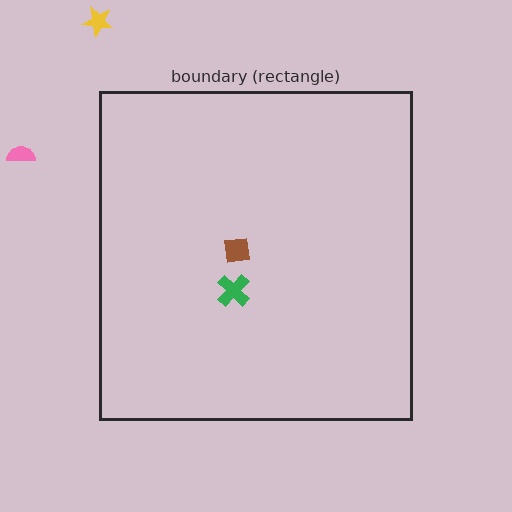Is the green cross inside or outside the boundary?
Inside.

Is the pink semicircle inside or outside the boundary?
Outside.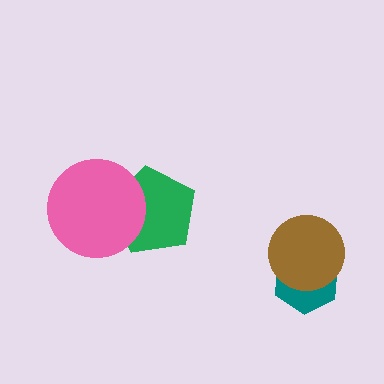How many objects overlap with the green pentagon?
1 object overlaps with the green pentagon.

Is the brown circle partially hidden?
No, no other shape covers it.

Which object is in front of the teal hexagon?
The brown circle is in front of the teal hexagon.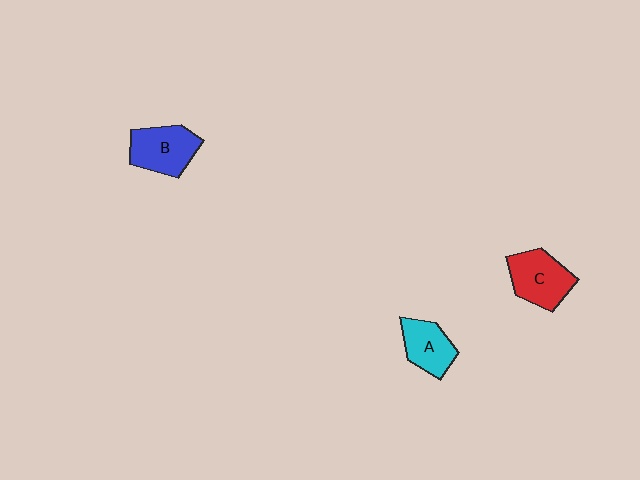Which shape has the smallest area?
Shape A (cyan).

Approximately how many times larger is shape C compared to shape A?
Approximately 1.3 times.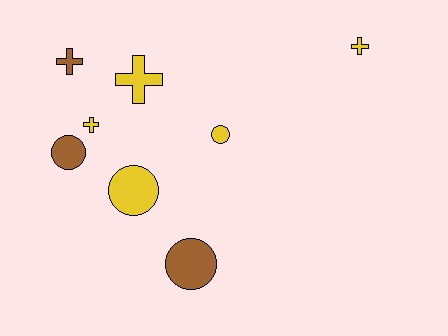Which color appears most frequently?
Yellow, with 5 objects.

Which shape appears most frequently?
Cross, with 4 objects.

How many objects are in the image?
There are 8 objects.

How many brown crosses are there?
There is 1 brown cross.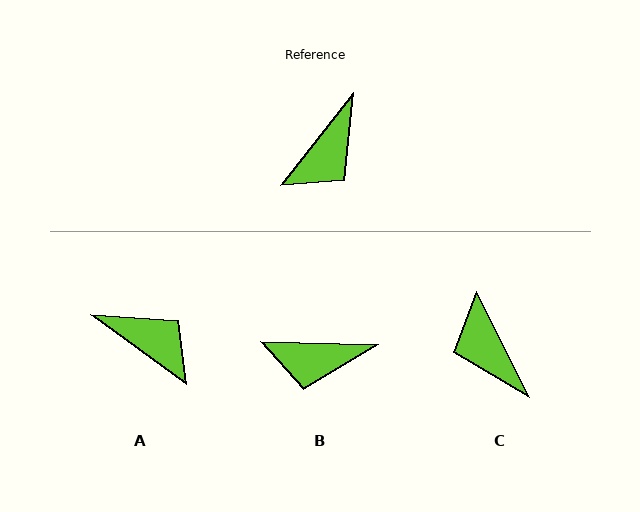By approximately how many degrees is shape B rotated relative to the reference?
Approximately 53 degrees clockwise.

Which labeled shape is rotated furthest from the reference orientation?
C, about 115 degrees away.